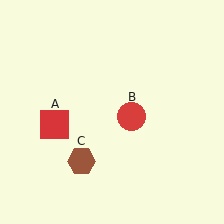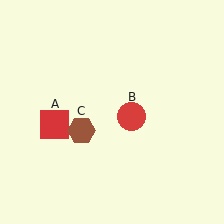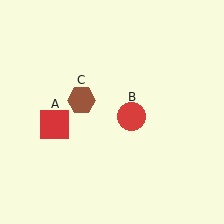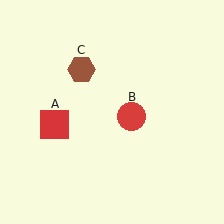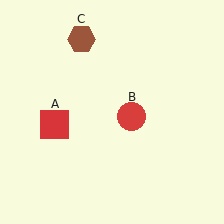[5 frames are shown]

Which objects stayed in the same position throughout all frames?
Red square (object A) and red circle (object B) remained stationary.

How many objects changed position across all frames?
1 object changed position: brown hexagon (object C).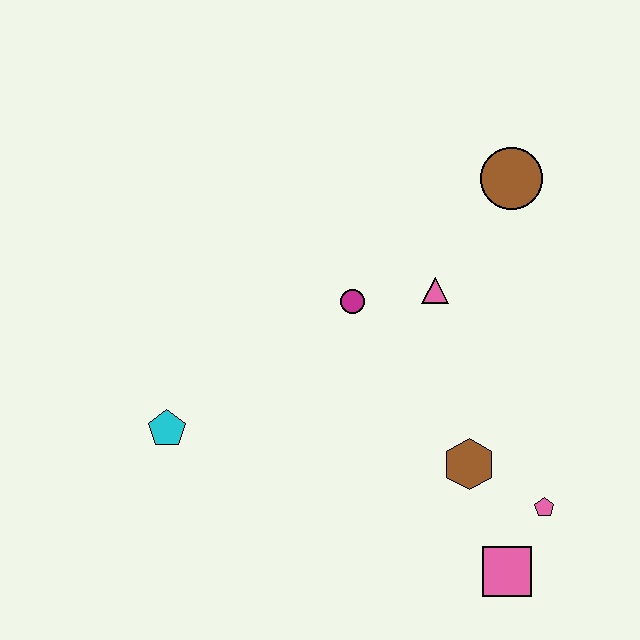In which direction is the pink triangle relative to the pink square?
The pink triangle is above the pink square.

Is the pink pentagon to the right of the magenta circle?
Yes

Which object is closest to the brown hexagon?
The pink pentagon is closest to the brown hexagon.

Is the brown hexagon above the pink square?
Yes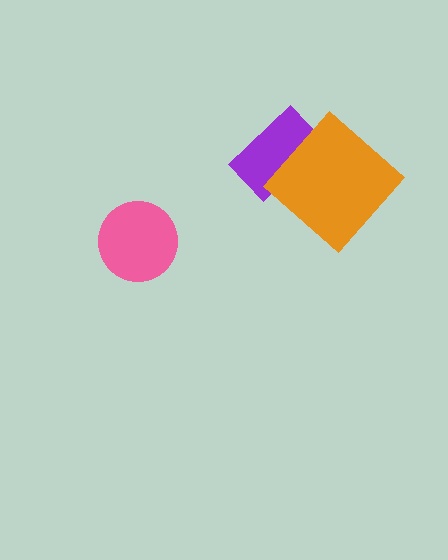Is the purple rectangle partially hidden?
Yes, it is partially covered by another shape.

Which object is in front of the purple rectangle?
The orange diamond is in front of the purple rectangle.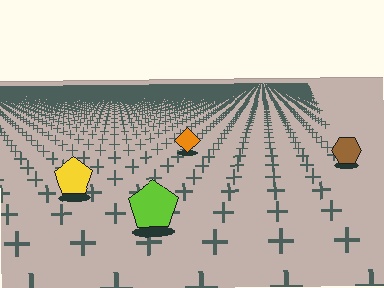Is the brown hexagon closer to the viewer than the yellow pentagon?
No. The yellow pentagon is closer — you can tell from the texture gradient: the ground texture is coarser near it.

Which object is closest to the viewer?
The lime pentagon is closest. The texture marks near it are larger and more spread out.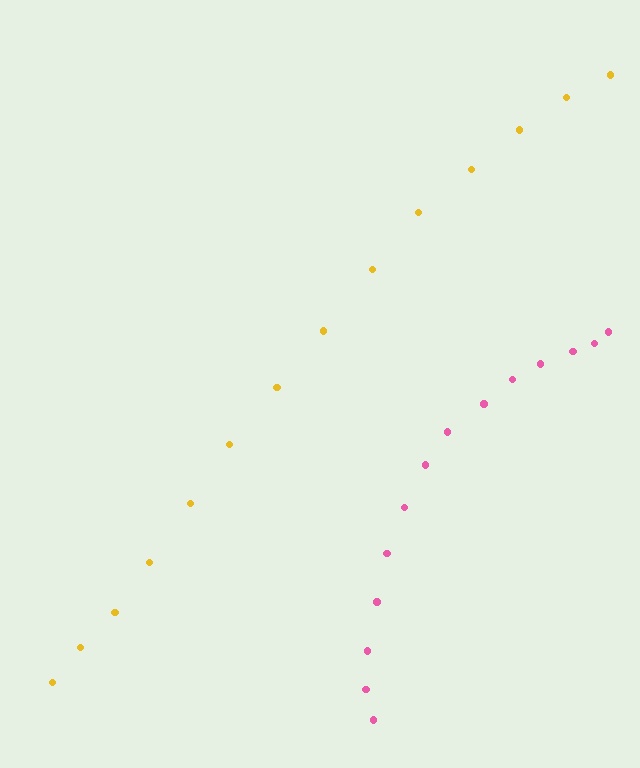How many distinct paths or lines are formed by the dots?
There are 2 distinct paths.